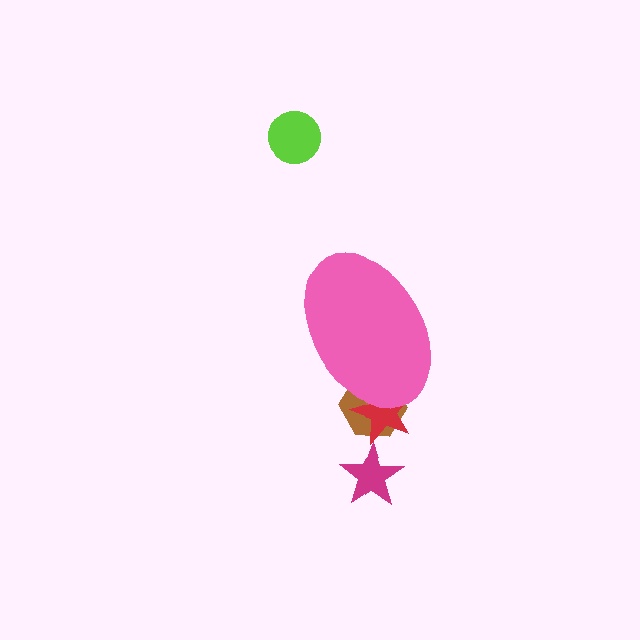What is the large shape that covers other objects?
A pink ellipse.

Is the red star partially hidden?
Yes, the red star is partially hidden behind the pink ellipse.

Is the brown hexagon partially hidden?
Yes, the brown hexagon is partially hidden behind the pink ellipse.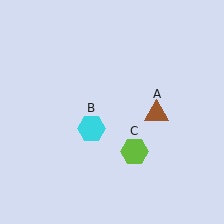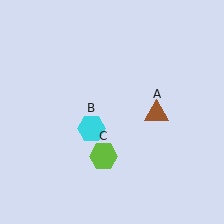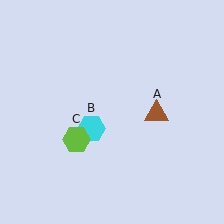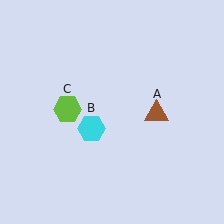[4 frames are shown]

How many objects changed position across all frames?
1 object changed position: lime hexagon (object C).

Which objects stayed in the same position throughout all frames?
Brown triangle (object A) and cyan hexagon (object B) remained stationary.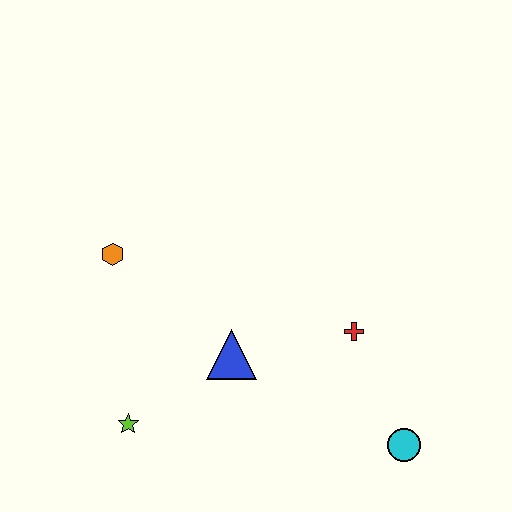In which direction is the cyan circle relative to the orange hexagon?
The cyan circle is to the right of the orange hexagon.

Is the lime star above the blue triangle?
No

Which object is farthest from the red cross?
The orange hexagon is farthest from the red cross.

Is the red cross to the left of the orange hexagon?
No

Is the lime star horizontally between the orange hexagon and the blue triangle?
Yes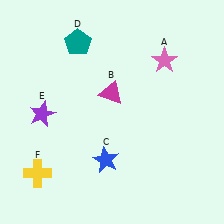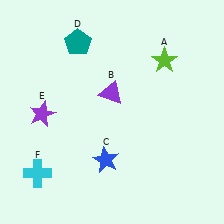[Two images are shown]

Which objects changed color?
A changed from pink to lime. B changed from magenta to purple. F changed from yellow to cyan.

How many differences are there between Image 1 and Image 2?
There are 3 differences between the two images.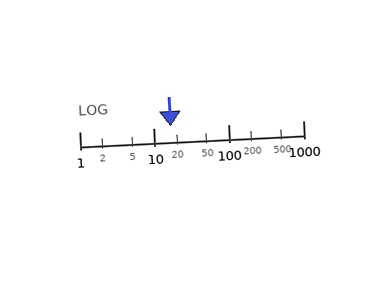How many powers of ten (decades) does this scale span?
The scale spans 3 decades, from 1 to 1000.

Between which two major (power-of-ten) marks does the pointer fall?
The pointer is between 10 and 100.